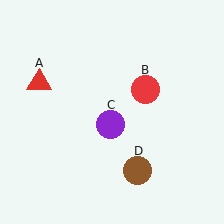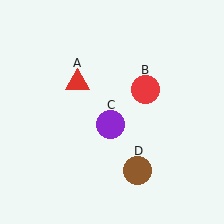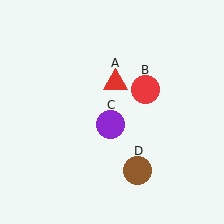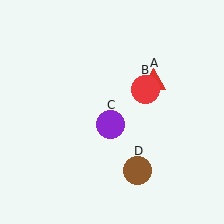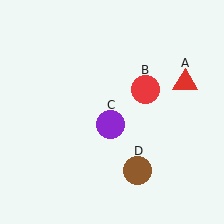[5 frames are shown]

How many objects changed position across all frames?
1 object changed position: red triangle (object A).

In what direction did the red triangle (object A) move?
The red triangle (object A) moved right.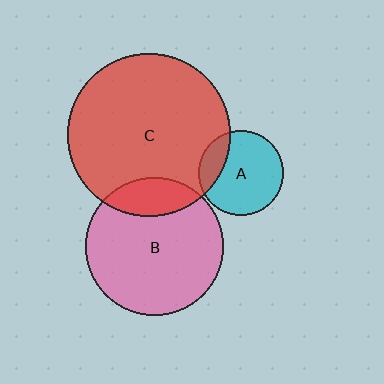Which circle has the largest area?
Circle C (red).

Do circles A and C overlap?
Yes.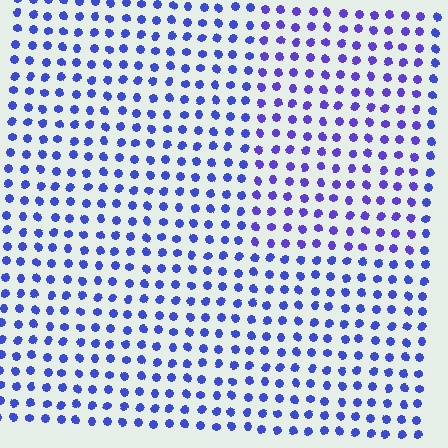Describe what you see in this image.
The image is filled with small blue elements in a uniform arrangement. A rectangle-shaped region is visible where the elements are tinted to a slightly different hue, forming a subtle color boundary.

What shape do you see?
I see a rectangle.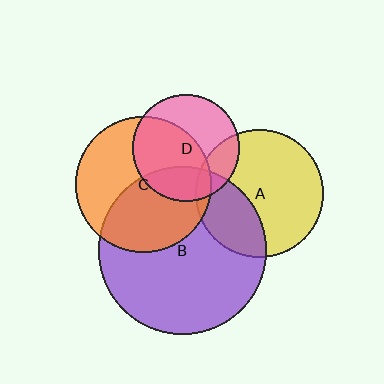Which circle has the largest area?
Circle B (purple).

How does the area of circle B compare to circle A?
Approximately 1.7 times.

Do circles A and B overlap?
Yes.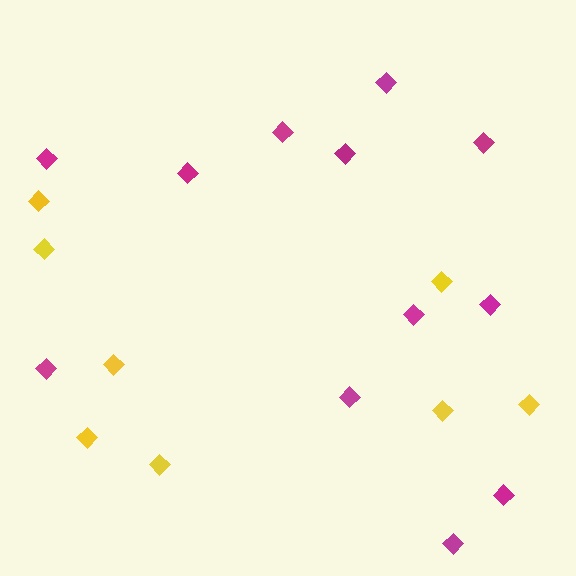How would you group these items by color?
There are 2 groups: one group of magenta diamonds (12) and one group of yellow diamonds (8).